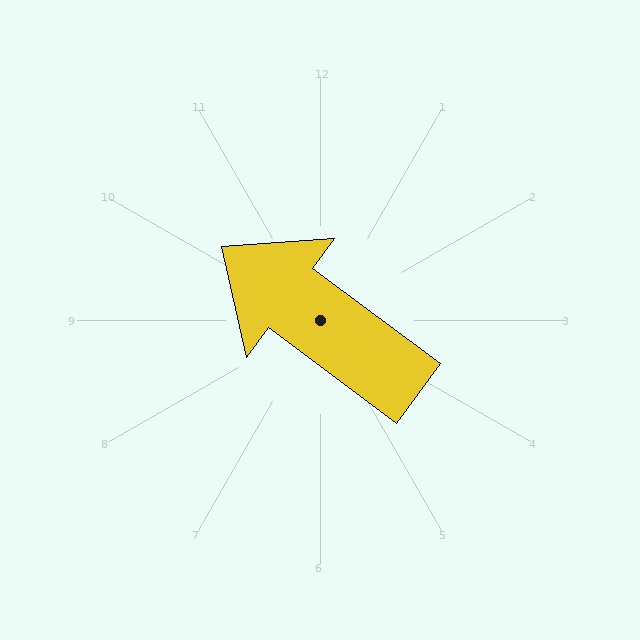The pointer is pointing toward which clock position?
Roughly 10 o'clock.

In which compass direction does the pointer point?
Northwest.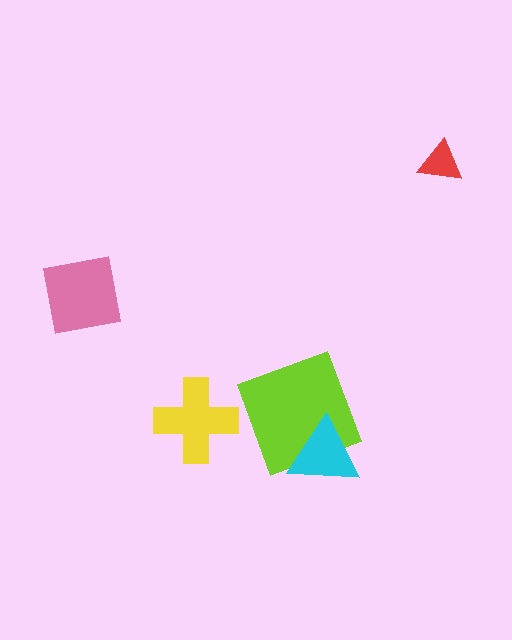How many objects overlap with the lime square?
1 object overlaps with the lime square.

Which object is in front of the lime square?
The cyan triangle is in front of the lime square.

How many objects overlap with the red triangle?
0 objects overlap with the red triangle.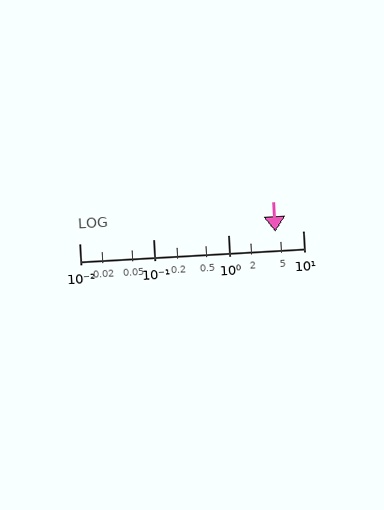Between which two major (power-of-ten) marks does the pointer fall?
The pointer is between 1 and 10.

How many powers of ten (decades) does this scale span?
The scale spans 3 decades, from 0.01 to 10.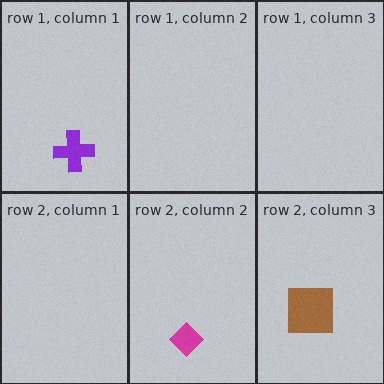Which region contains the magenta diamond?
The row 2, column 2 region.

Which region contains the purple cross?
The row 1, column 1 region.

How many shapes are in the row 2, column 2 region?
1.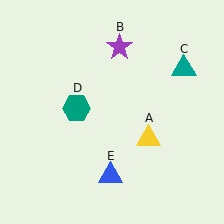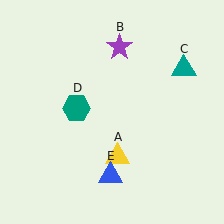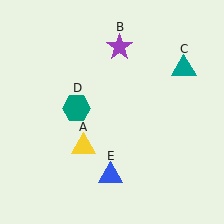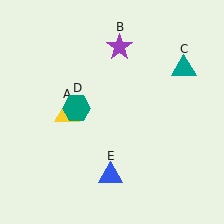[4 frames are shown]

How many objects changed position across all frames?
1 object changed position: yellow triangle (object A).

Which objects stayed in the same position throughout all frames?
Purple star (object B) and teal triangle (object C) and teal hexagon (object D) and blue triangle (object E) remained stationary.